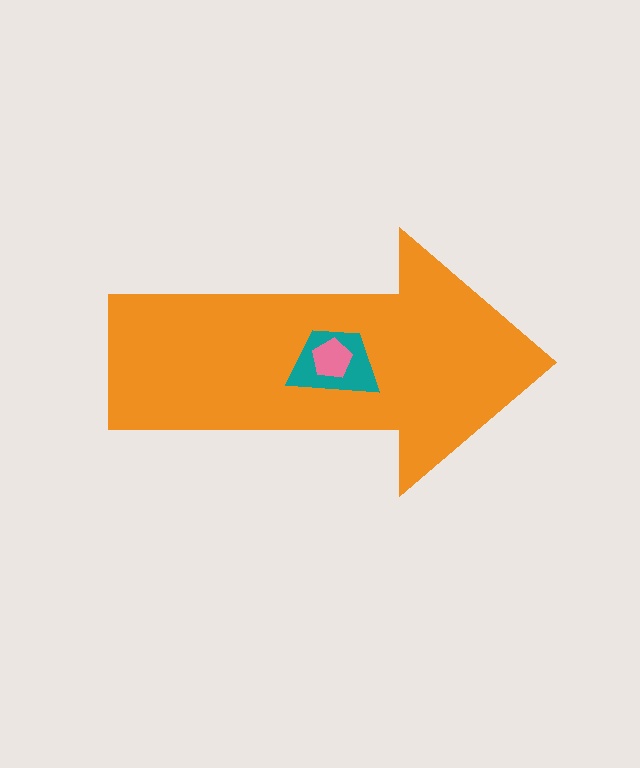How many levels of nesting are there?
3.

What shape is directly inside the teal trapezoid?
The pink pentagon.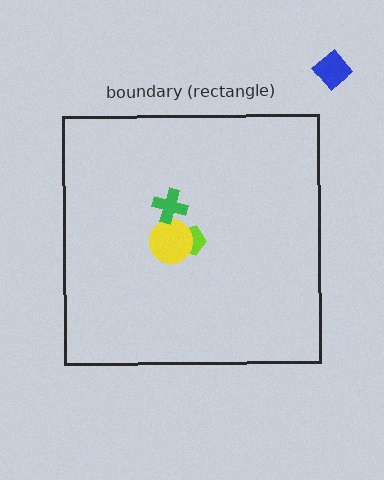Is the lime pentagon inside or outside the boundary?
Inside.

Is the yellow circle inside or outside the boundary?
Inside.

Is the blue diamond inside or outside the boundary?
Outside.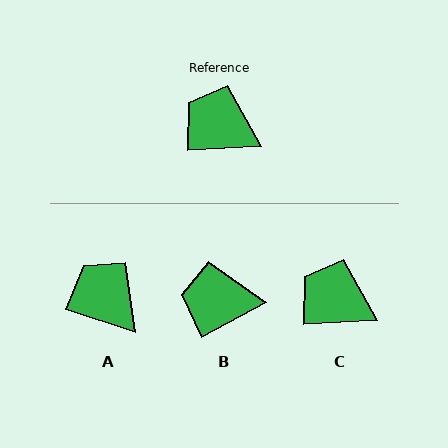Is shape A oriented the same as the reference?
No, it is off by about 21 degrees.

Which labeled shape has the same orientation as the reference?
C.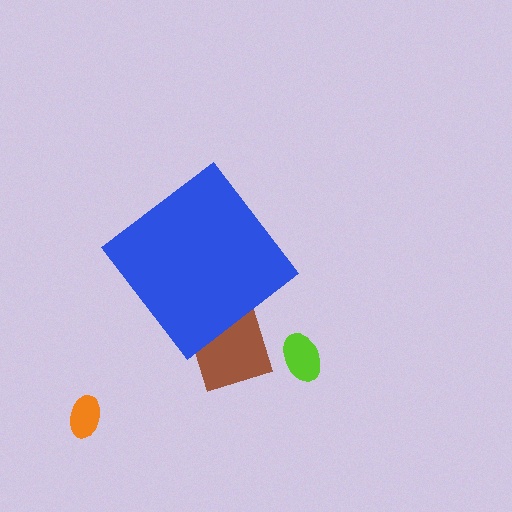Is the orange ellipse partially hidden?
No, the orange ellipse is fully visible.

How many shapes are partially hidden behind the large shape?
2 shapes are partially hidden.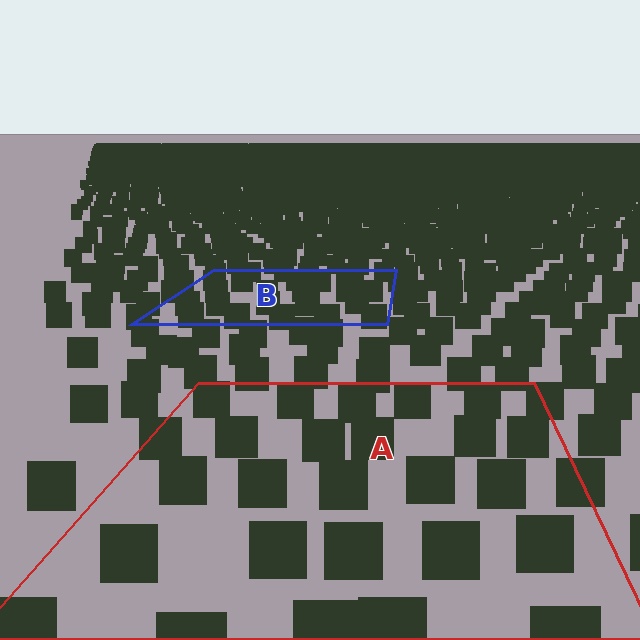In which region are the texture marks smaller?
The texture marks are smaller in region B, because it is farther away.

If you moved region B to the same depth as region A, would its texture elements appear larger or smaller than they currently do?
They would appear larger. At a closer depth, the same texture elements are projected at a bigger on-screen size.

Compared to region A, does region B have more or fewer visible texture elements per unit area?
Region B has more texture elements per unit area — they are packed more densely because it is farther away.